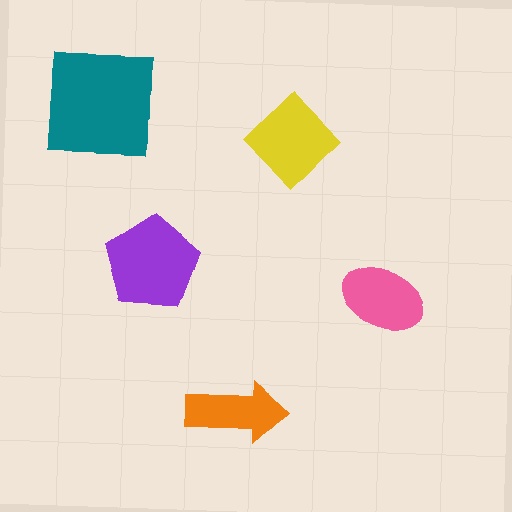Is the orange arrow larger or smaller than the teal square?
Smaller.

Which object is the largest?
The teal square.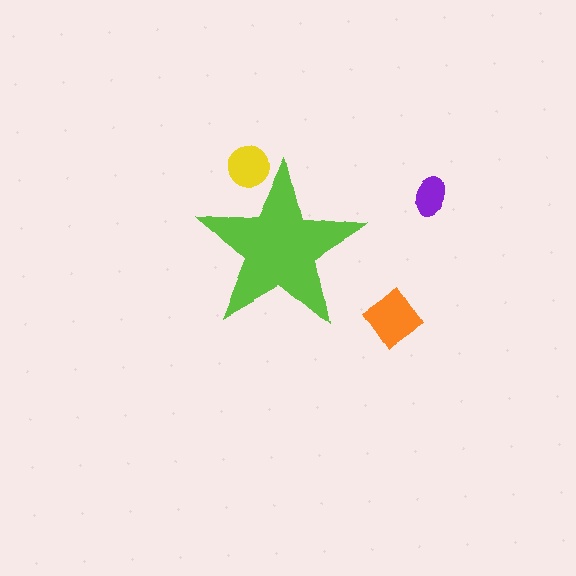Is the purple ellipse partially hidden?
No, the purple ellipse is fully visible.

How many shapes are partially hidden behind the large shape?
1 shape is partially hidden.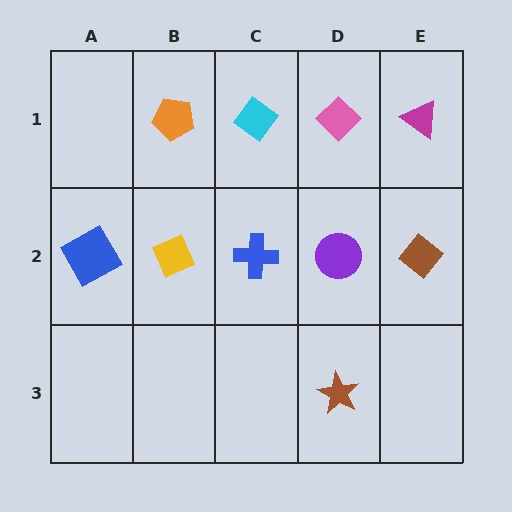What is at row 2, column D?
A purple circle.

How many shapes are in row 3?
1 shape.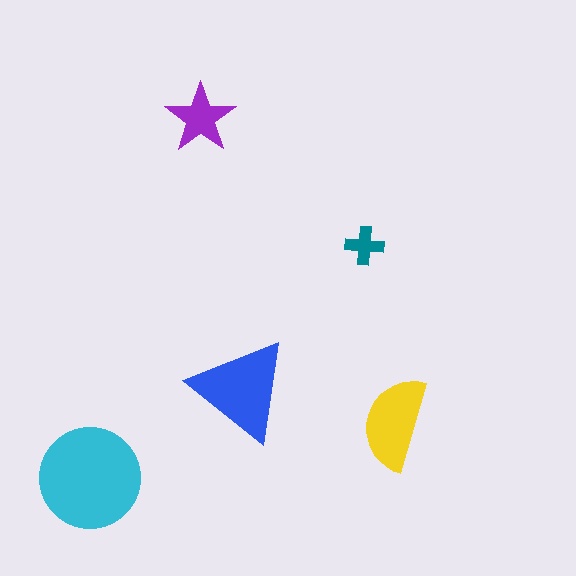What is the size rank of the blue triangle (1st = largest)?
2nd.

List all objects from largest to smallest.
The cyan circle, the blue triangle, the yellow semicircle, the purple star, the teal cross.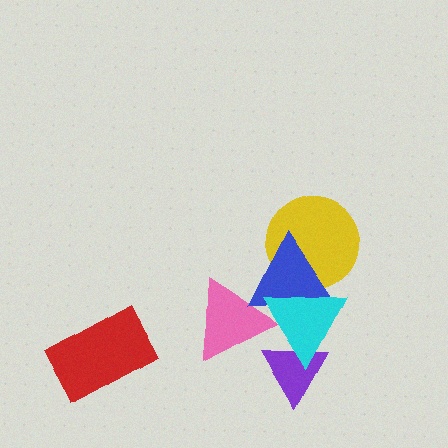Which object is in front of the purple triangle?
The cyan triangle is in front of the purple triangle.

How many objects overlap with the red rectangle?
0 objects overlap with the red rectangle.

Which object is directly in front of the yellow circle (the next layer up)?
The blue triangle is directly in front of the yellow circle.